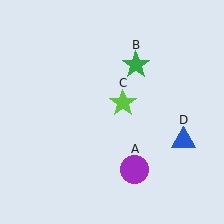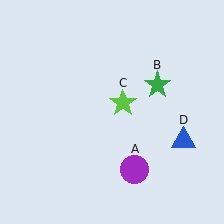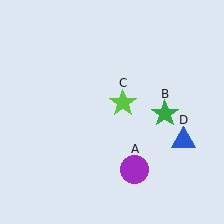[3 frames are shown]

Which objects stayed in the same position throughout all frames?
Purple circle (object A) and lime star (object C) and blue triangle (object D) remained stationary.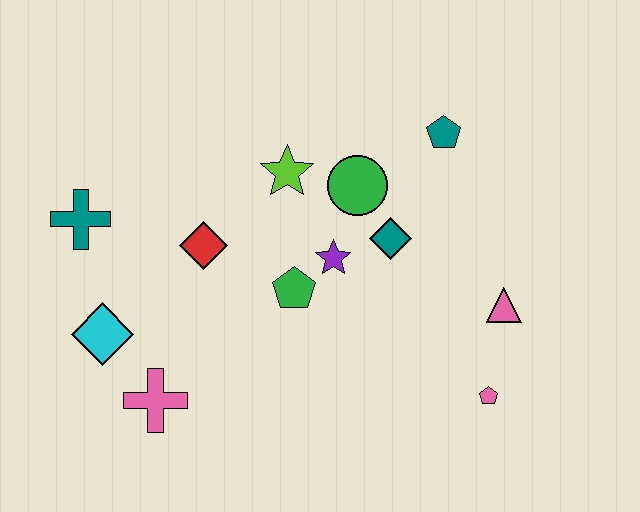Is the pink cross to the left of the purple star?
Yes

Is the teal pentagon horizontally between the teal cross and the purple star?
No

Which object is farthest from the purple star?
The teal cross is farthest from the purple star.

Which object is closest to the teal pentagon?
The green circle is closest to the teal pentagon.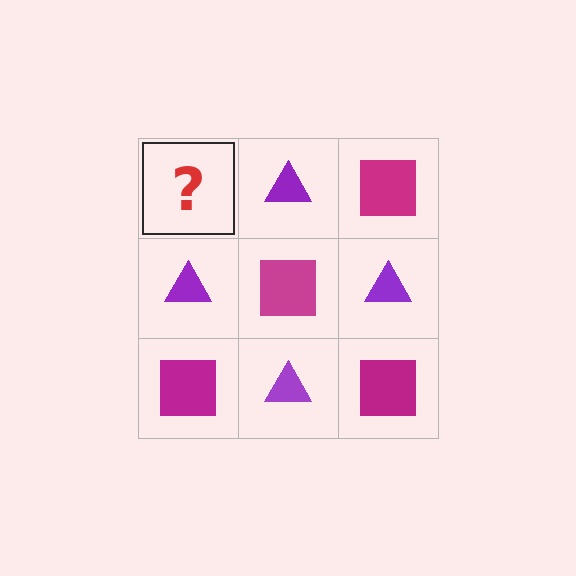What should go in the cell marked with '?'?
The missing cell should contain a magenta square.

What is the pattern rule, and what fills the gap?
The rule is that it alternates magenta square and purple triangle in a checkerboard pattern. The gap should be filled with a magenta square.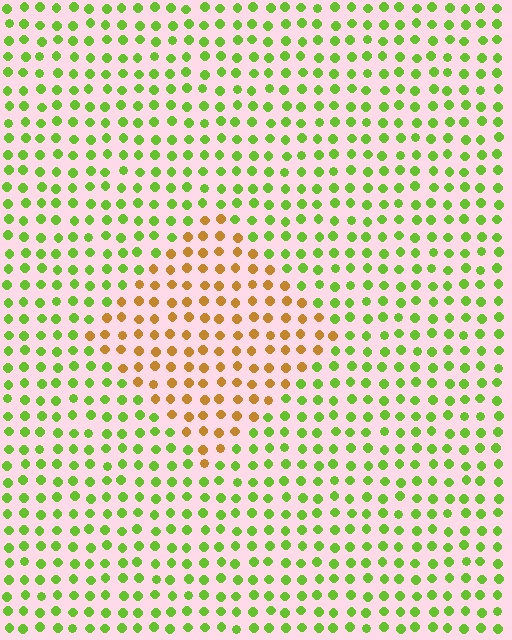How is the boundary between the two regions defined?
The boundary is defined purely by a slight shift in hue (about 62 degrees). Spacing, size, and orientation are identical on both sides.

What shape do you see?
I see a diamond.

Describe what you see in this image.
The image is filled with small lime elements in a uniform arrangement. A diamond-shaped region is visible where the elements are tinted to a slightly different hue, forming a subtle color boundary.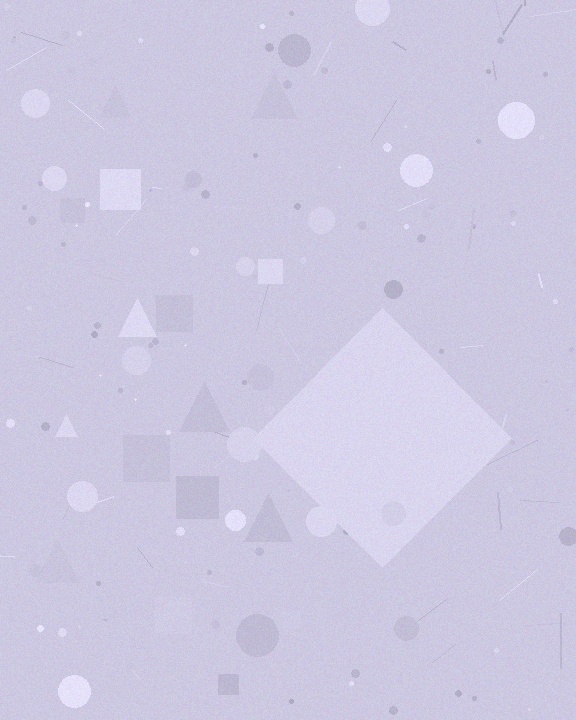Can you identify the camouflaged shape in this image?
The camouflaged shape is a diamond.